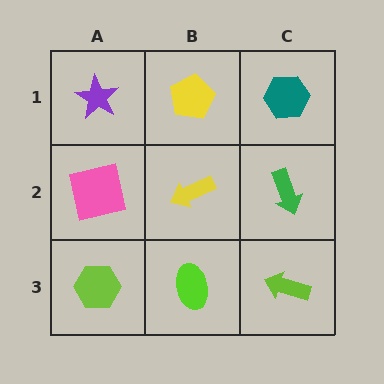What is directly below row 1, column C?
A green arrow.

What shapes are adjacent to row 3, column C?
A green arrow (row 2, column C), a lime ellipse (row 3, column B).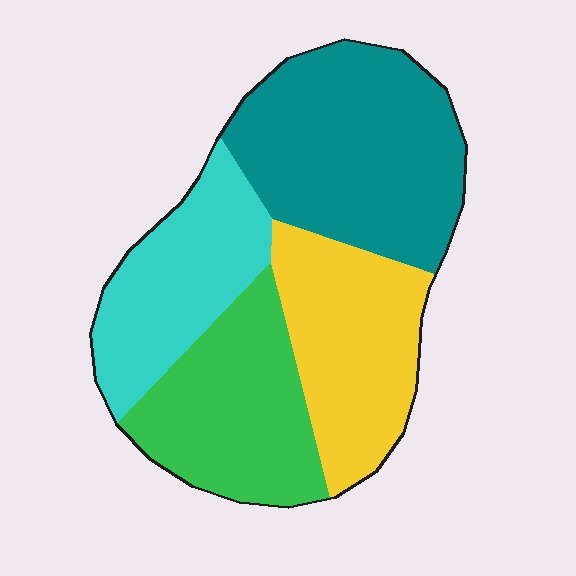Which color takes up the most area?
Teal, at roughly 35%.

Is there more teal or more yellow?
Teal.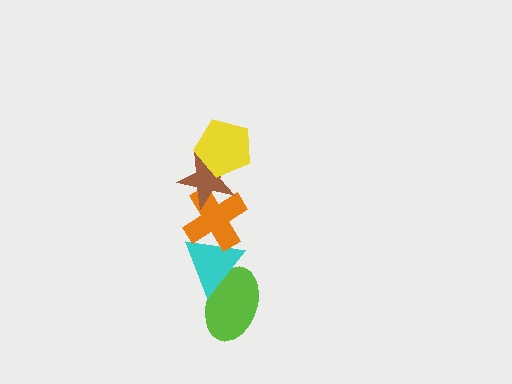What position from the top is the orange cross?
The orange cross is 3rd from the top.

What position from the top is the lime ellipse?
The lime ellipse is 5th from the top.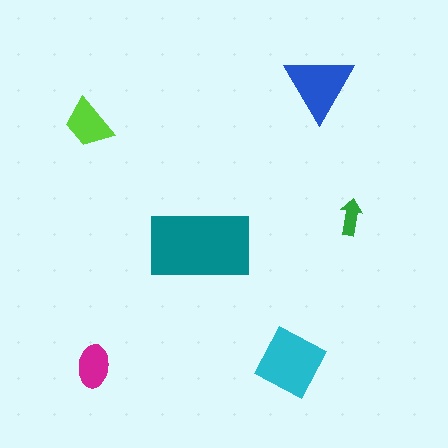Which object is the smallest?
The green arrow.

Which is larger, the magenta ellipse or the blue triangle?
The blue triangle.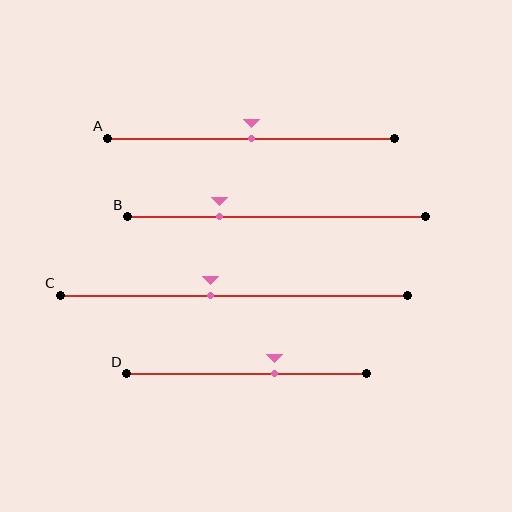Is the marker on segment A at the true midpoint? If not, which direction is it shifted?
Yes, the marker on segment A is at the true midpoint.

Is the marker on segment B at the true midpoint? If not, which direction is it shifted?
No, the marker on segment B is shifted to the left by about 19% of the segment length.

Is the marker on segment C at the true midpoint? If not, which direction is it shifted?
No, the marker on segment C is shifted to the left by about 7% of the segment length.